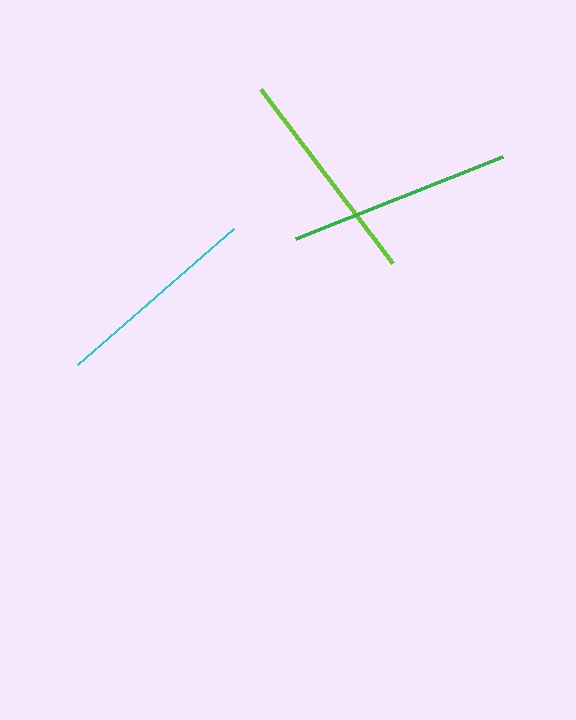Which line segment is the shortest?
The cyan line is the shortest at approximately 207 pixels.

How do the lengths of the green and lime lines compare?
The green and lime lines are approximately the same length.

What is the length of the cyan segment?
The cyan segment is approximately 207 pixels long.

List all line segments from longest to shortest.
From longest to shortest: green, lime, cyan.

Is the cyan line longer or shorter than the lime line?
The lime line is longer than the cyan line.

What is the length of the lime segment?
The lime segment is approximately 219 pixels long.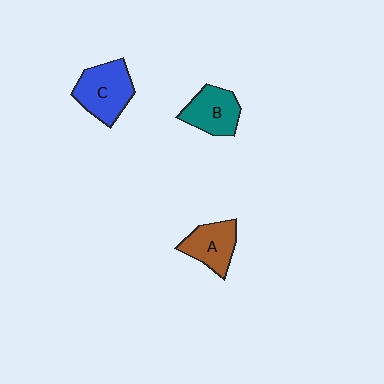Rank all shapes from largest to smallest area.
From largest to smallest: C (blue), B (teal), A (brown).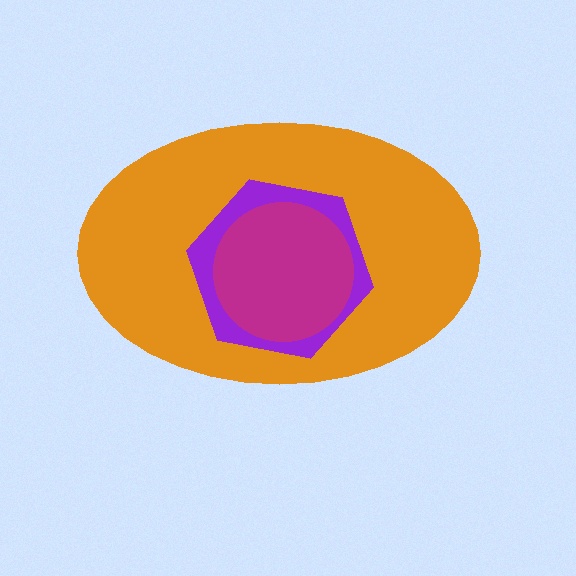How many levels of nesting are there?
3.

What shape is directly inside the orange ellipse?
The purple hexagon.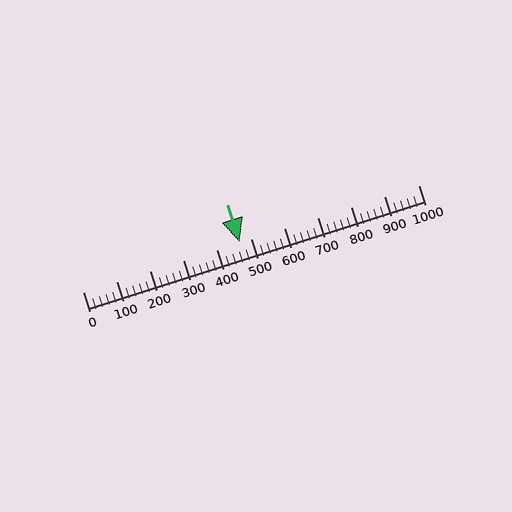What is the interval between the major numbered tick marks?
The major tick marks are spaced 100 units apart.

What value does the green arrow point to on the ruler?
The green arrow points to approximately 468.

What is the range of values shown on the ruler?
The ruler shows values from 0 to 1000.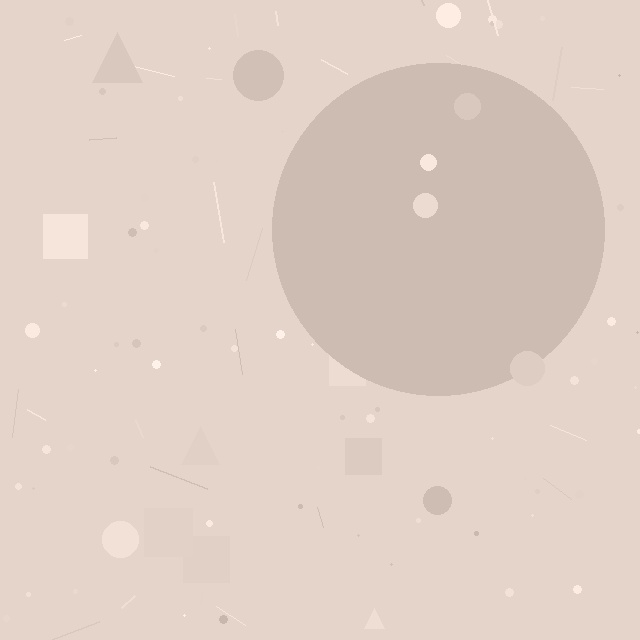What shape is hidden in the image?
A circle is hidden in the image.